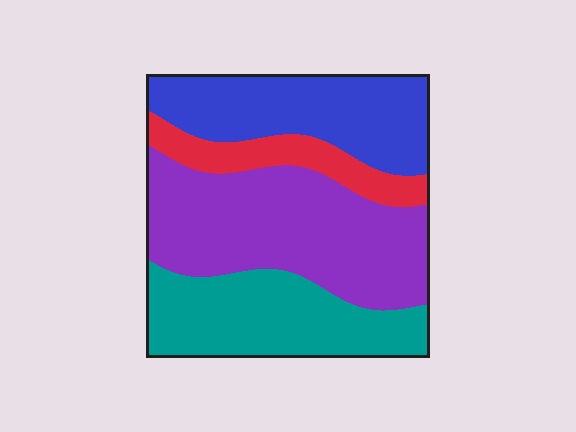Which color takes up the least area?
Red, at roughly 10%.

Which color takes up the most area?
Purple, at roughly 40%.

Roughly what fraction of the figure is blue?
Blue covers roughly 25% of the figure.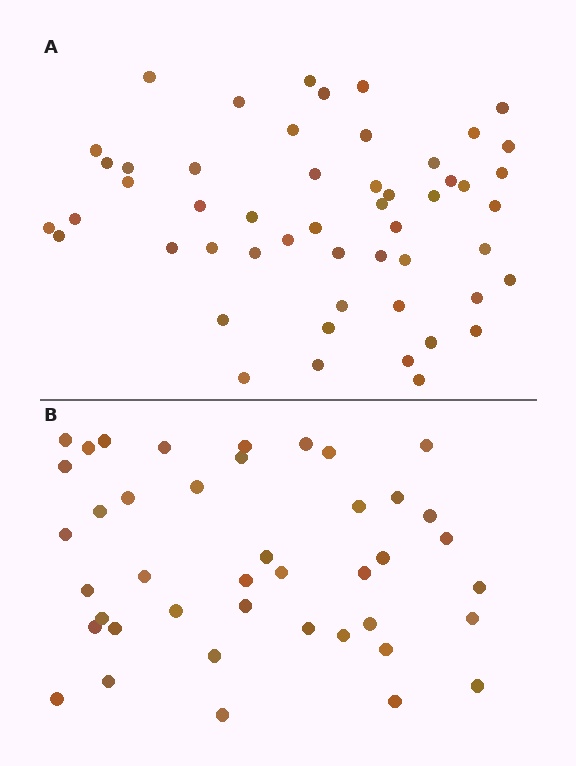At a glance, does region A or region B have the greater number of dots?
Region A (the top region) has more dots.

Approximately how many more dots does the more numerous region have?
Region A has roughly 10 or so more dots than region B.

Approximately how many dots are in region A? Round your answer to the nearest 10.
About 50 dots. (The exact count is 52, which rounds to 50.)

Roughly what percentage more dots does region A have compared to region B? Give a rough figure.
About 25% more.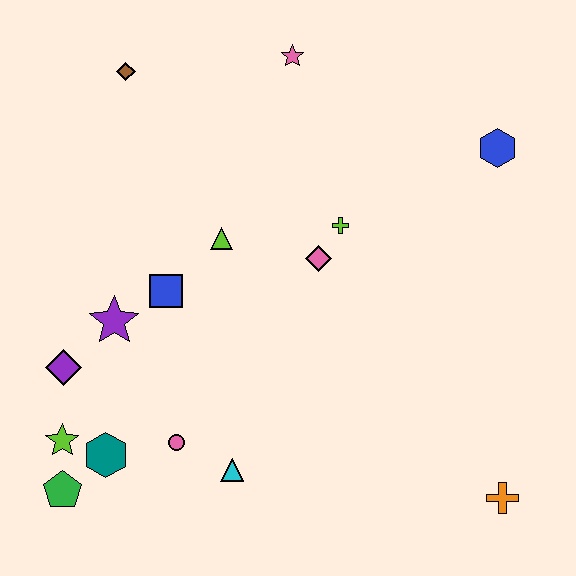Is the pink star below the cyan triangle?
No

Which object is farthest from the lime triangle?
The orange cross is farthest from the lime triangle.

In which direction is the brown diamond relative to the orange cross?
The brown diamond is above the orange cross.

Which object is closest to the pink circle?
The cyan triangle is closest to the pink circle.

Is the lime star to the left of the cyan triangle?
Yes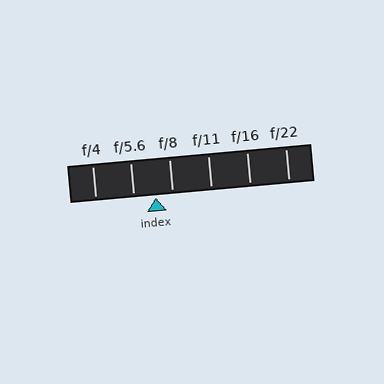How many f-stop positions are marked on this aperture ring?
There are 6 f-stop positions marked.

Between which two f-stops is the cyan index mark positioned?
The index mark is between f/5.6 and f/8.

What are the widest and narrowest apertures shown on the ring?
The widest aperture shown is f/4 and the narrowest is f/22.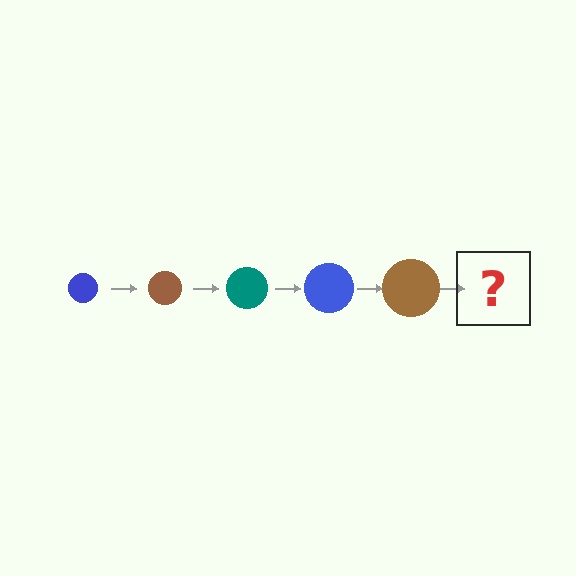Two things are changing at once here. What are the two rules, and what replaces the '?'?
The two rules are that the circle grows larger each step and the color cycles through blue, brown, and teal. The '?' should be a teal circle, larger than the previous one.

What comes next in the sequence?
The next element should be a teal circle, larger than the previous one.